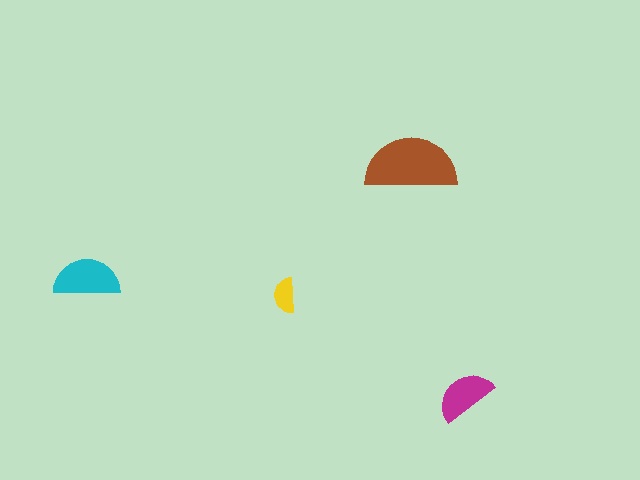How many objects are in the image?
There are 4 objects in the image.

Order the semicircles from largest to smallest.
the brown one, the cyan one, the magenta one, the yellow one.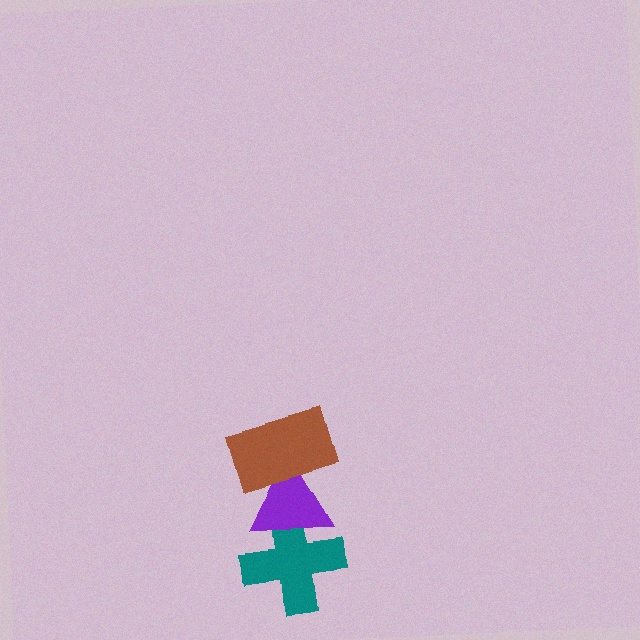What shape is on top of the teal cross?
The purple triangle is on top of the teal cross.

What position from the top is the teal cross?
The teal cross is 3rd from the top.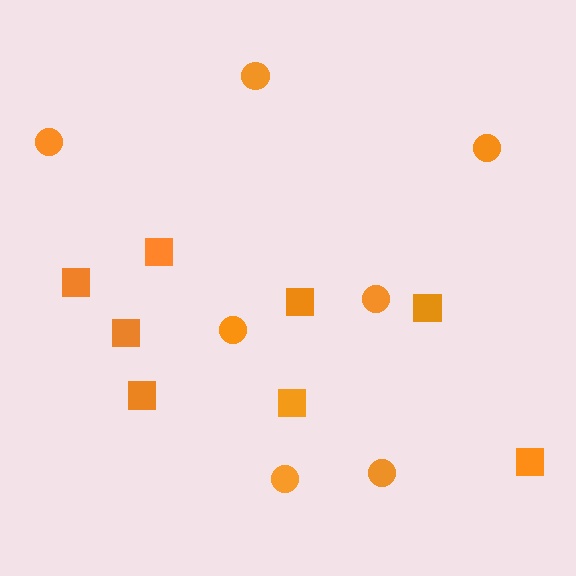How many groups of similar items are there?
There are 2 groups: one group of circles (7) and one group of squares (8).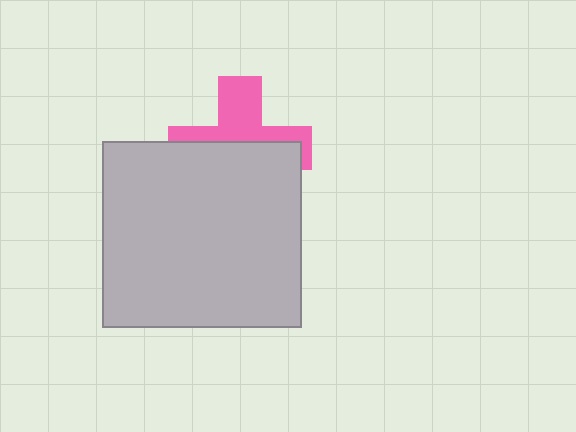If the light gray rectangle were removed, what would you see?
You would see the complete pink cross.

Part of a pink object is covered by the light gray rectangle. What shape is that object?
It is a cross.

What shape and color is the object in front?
The object in front is a light gray rectangle.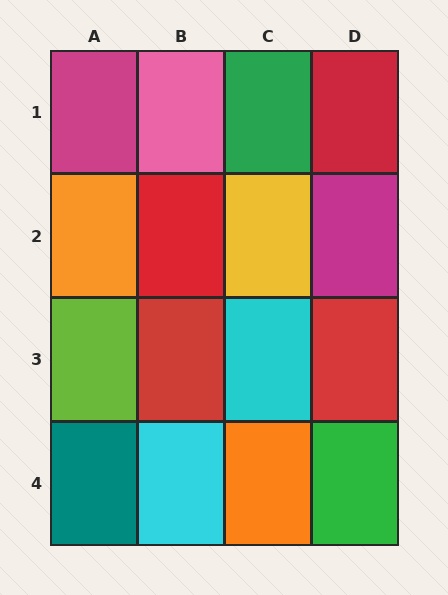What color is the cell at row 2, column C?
Yellow.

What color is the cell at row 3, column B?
Red.